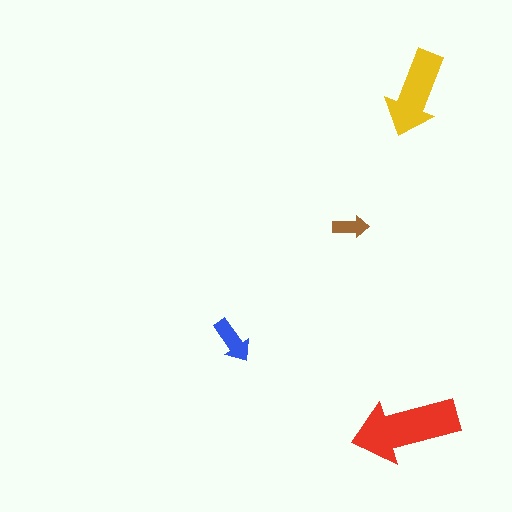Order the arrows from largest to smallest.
the red one, the yellow one, the blue one, the brown one.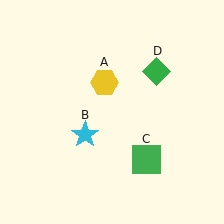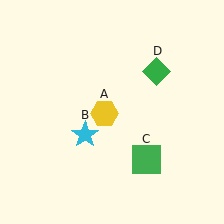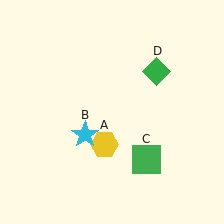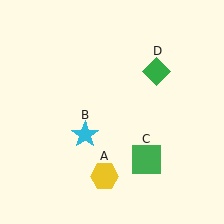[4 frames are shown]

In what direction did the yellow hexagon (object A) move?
The yellow hexagon (object A) moved down.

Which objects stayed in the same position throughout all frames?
Cyan star (object B) and green square (object C) and green diamond (object D) remained stationary.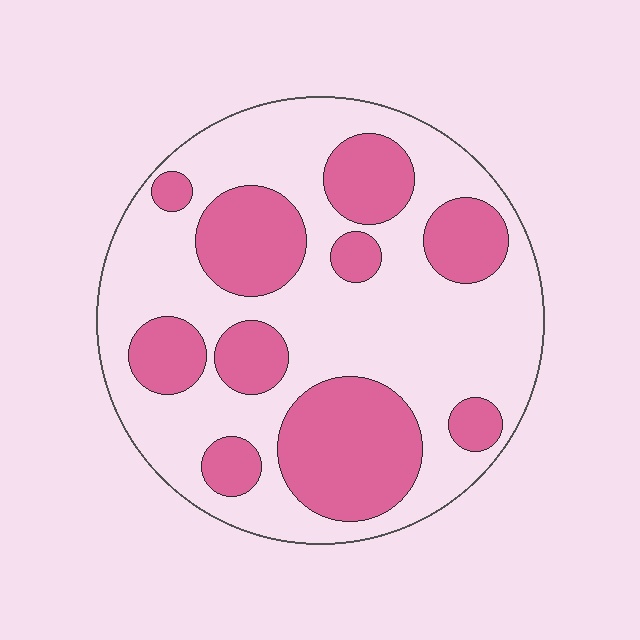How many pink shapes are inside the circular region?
10.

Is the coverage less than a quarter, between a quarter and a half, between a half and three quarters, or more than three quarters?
Between a quarter and a half.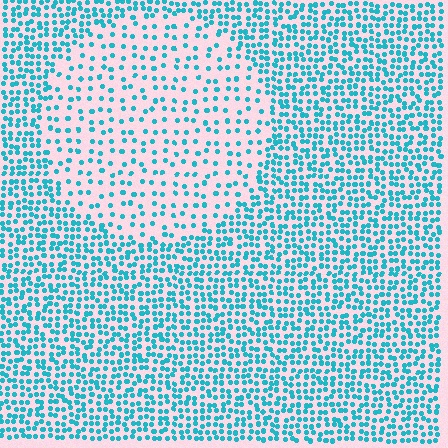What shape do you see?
I see a circle.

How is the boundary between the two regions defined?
The boundary is defined by a change in element density (approximately 2.3x ratio). All elements are the same color, size, and shape.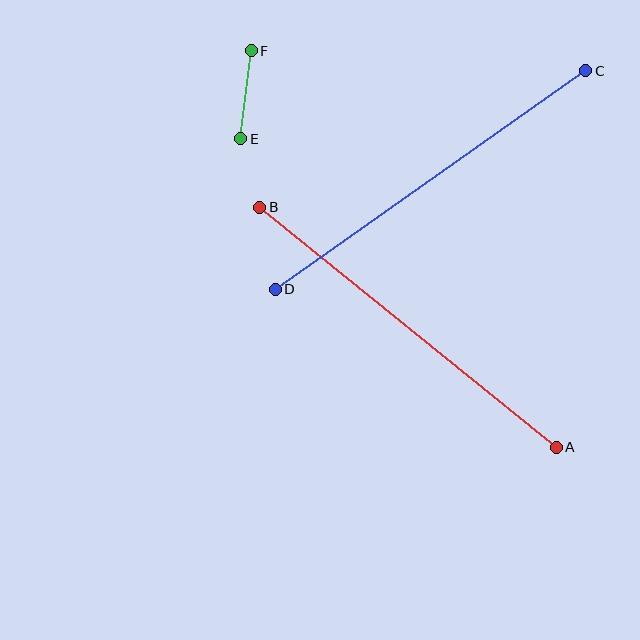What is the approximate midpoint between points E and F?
The midpoint is at approximately (246, 95) pixels.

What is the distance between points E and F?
The distance is approximately 89 pixels.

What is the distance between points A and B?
The distance is approximately 381 pixels.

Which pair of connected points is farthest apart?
Points A and B are farthest apart.